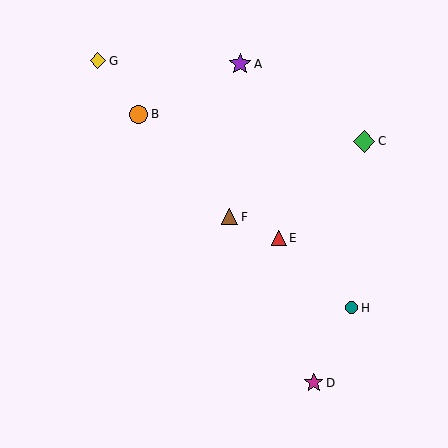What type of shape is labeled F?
Shape F is a brown triangle.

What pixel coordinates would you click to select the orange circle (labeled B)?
Click at (139, 114) to select the orange circle B.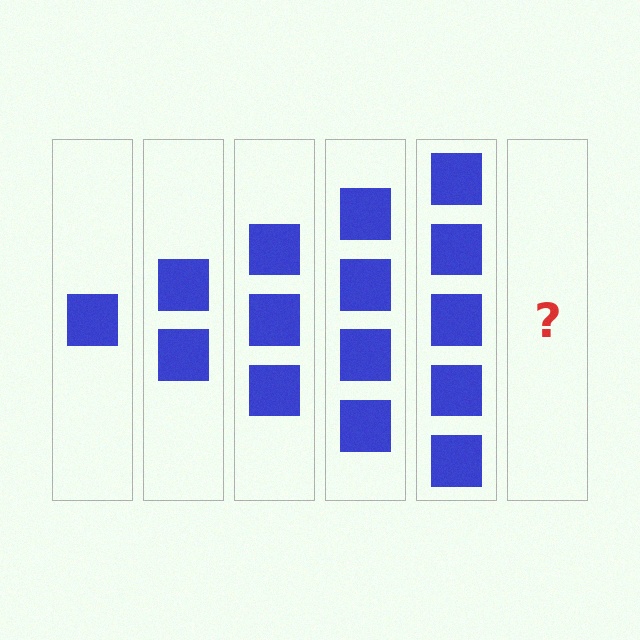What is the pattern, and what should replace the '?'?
The pattern is that each step adds one more square. The '?' should be 6 squares.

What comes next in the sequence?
The next element should be 6 squares.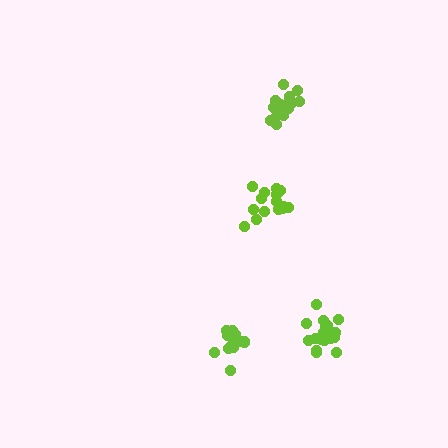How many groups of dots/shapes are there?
There are 4 groups.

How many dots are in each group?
Group 1: 15 dots, Group 2: 17 dots, Group 3: 14 dots, Group 4: 20 dots (66 total).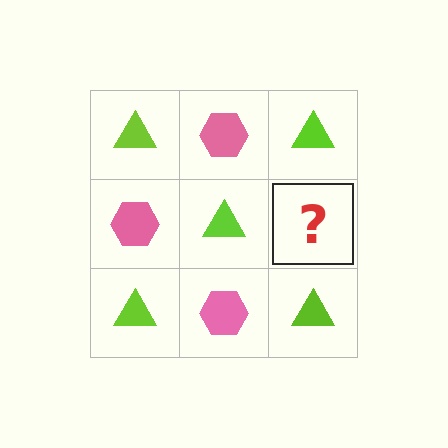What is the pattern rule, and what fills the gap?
The rule is that it alternates lime triangle and pink hexagon in a checkerboard pattern. The gap should be filled with a pink hexagon.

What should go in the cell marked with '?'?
The missing cell should contain a pink hexagon.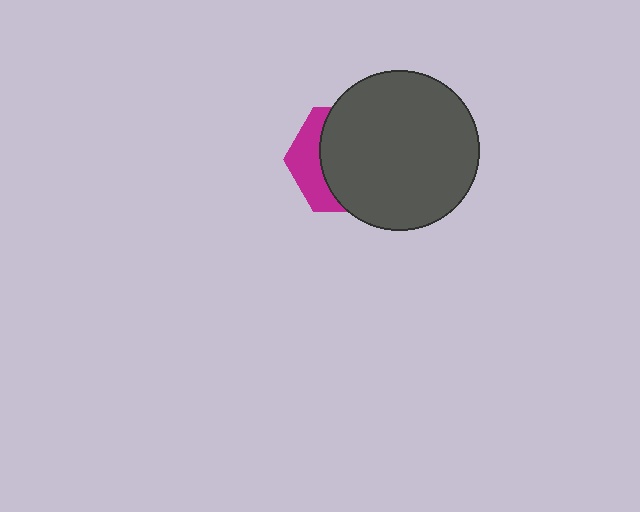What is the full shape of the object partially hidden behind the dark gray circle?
The partially hidden object is a magenta hexagon.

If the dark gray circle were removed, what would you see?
You would see the complete magenta hexagon.